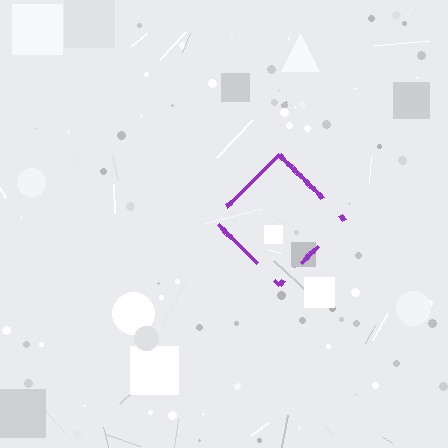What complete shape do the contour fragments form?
The contour fragments form a diamond.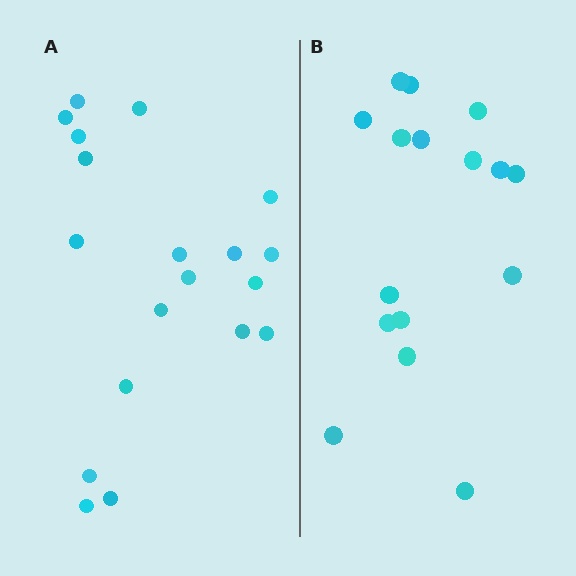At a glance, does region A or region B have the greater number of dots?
Region A (the left region) has more dots.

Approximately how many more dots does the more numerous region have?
Region A has just a few more — roughly 2 or 3 more dots than region B.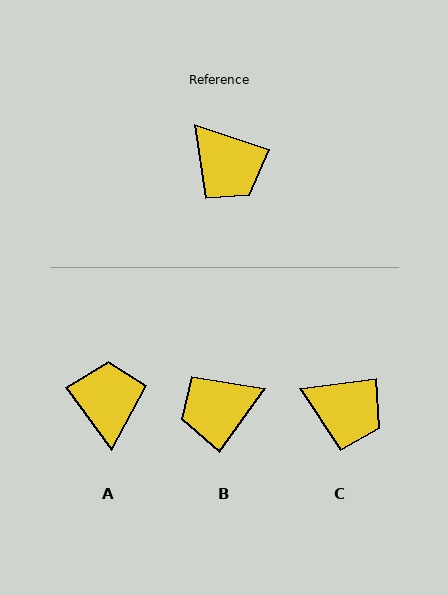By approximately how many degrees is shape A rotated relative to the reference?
Approximately 145 degrees counter-clockwise.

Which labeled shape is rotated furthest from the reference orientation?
A, about 145 degrees away.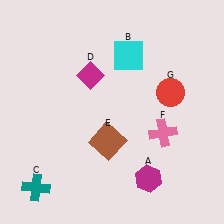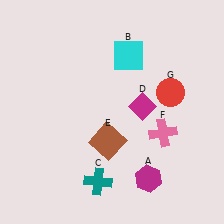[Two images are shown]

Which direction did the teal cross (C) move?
The teal cross (C) moved right.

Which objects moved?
The objects that moved are: the teal cross (C), the magenta diamond (D).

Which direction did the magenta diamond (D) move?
The magenta diamond (D) moved right.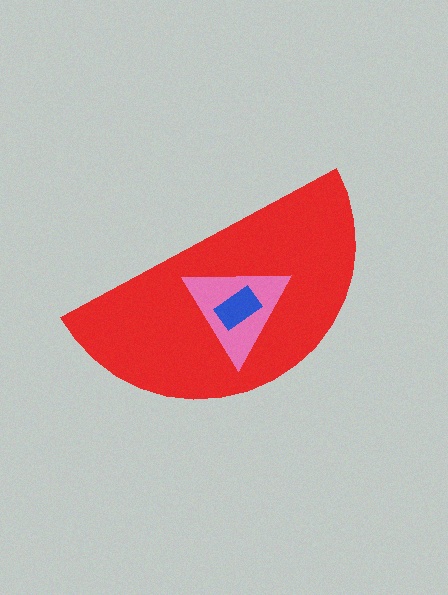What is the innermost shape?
The blue rectangle.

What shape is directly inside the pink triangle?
The blue rectangle.